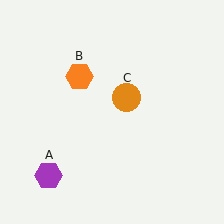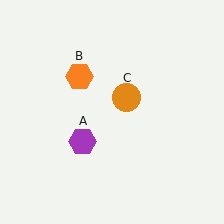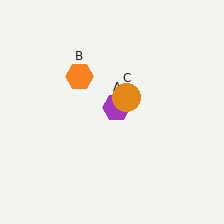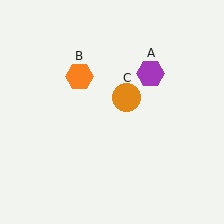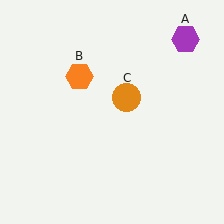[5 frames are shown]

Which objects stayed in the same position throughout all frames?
Orange hexagon (object B) and orange circle (object C) remained stationary.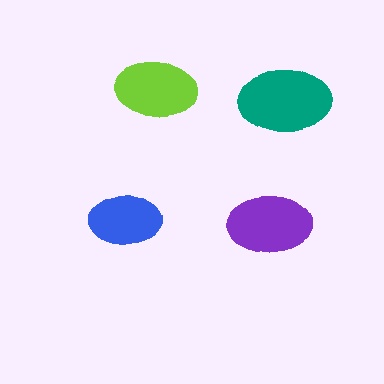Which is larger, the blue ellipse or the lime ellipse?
The lime one.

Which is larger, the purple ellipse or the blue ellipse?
The purple one.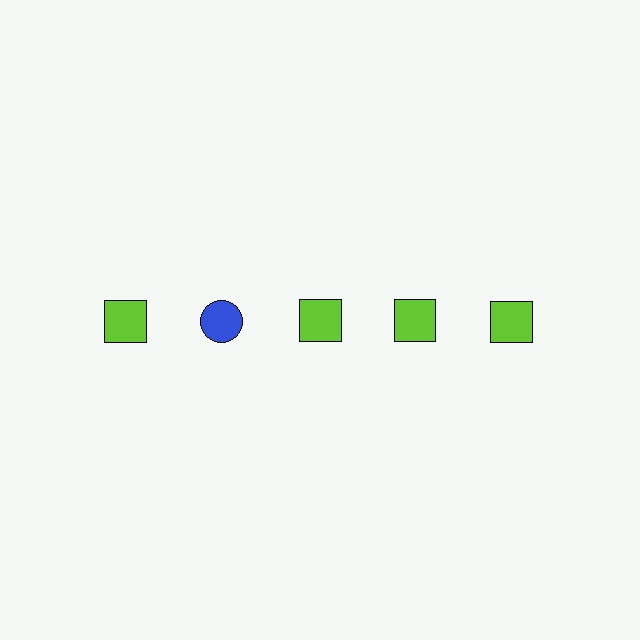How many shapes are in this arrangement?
There are 5 shapes arranged in a grid pattern.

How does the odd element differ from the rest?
It differs in both color (blue instead of lime) and shape (circle instead of square).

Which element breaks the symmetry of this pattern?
The blue circle in the top row, second from left column breaks the symmetry. All other shapes are lime squares.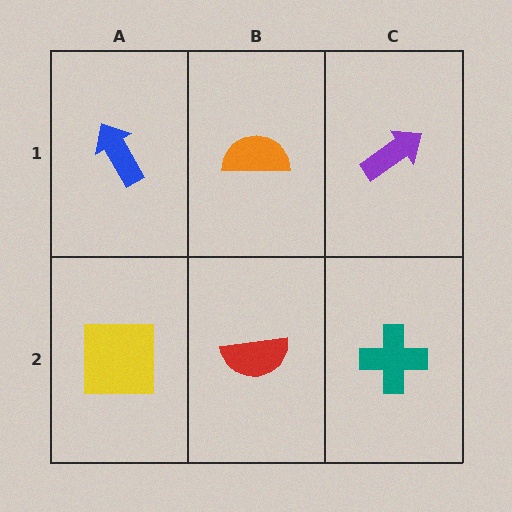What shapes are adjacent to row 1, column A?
A yellow square (row 2, column A), an orange semicircle (row 1, column B).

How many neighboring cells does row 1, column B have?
3.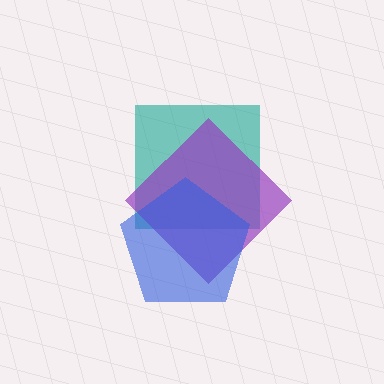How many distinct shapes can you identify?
There are 3 distinct shapes: a teal square, a purple diamond, a blue pentagon.